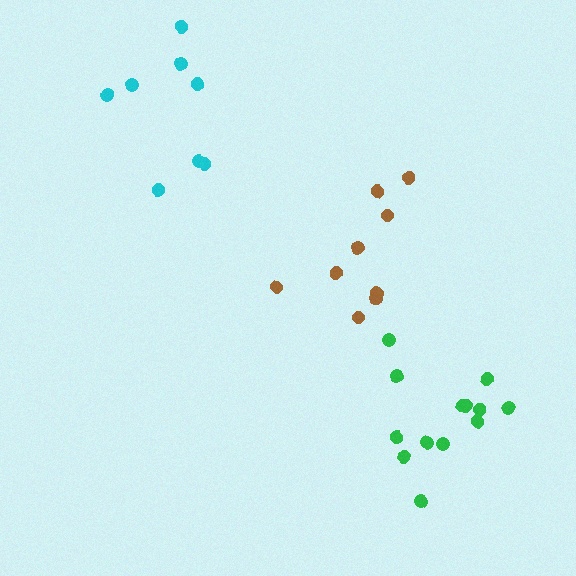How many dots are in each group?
Group 1: 8 dots, Group 2: 13 dots, Group 3: 9 dots (30 total).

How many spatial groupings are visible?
There are 3 spatial groupings.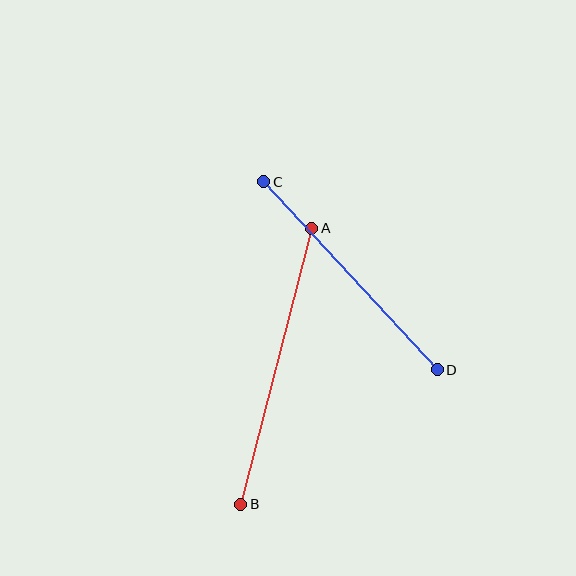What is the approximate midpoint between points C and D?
The midpoint is at approximately (351, 276) pixels.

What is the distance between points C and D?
The distance is approximately 256 pixels.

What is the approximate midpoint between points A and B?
The midpoint is at approximately (276, 366) pixels.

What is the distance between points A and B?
The distance is approximately 285 pixels.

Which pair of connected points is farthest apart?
Points A and B are farthest apart.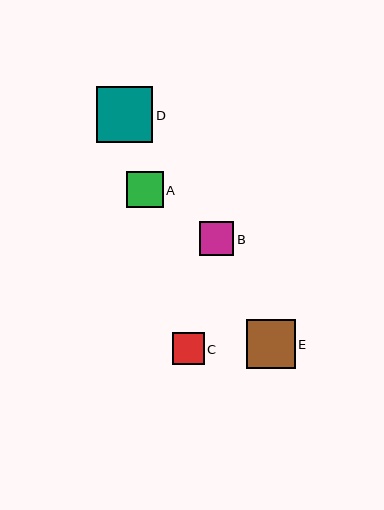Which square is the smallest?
Square C is the smallest with a size of approximately 31 pixels.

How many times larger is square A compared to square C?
Square A is approximately 1.2 times the size of square C.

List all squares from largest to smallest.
From largest to smallest: D, E, A, B, C.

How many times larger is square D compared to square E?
Square D is approximately 1.2 times the size of square E.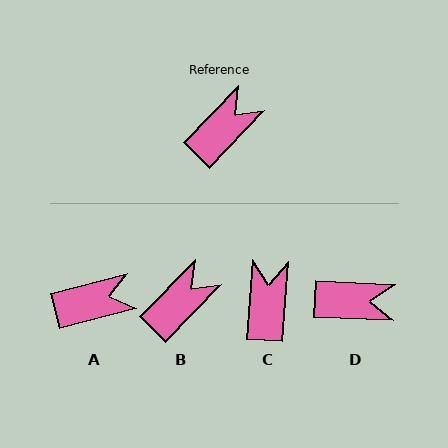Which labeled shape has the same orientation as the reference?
B.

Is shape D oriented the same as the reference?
No, it is off by about 48 degrees.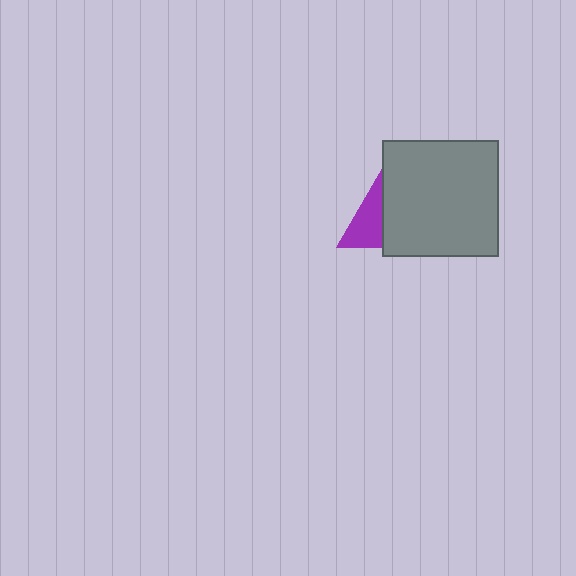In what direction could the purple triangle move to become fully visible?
The purple triangle could move left. That would shift it out from behind the gray square entirely.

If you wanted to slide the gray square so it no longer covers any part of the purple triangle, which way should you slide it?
Slide it right — that is the most direct way to separate the two shapes.